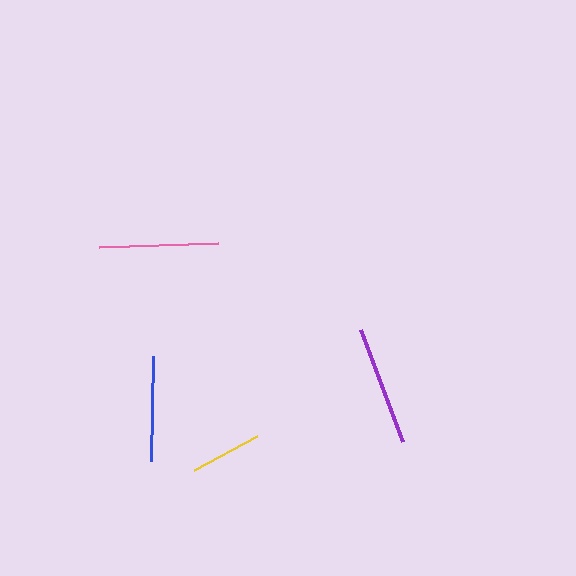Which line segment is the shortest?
The yellow line is the shortest at approximately 71 pixels.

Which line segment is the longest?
The purple line is the longest at approximately 119 pixels.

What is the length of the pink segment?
The pink segment is approximately 119 pixels long.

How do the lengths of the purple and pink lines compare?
The purple and pink lines are approximately the same length.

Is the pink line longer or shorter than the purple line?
The purple line is longer than the pink line.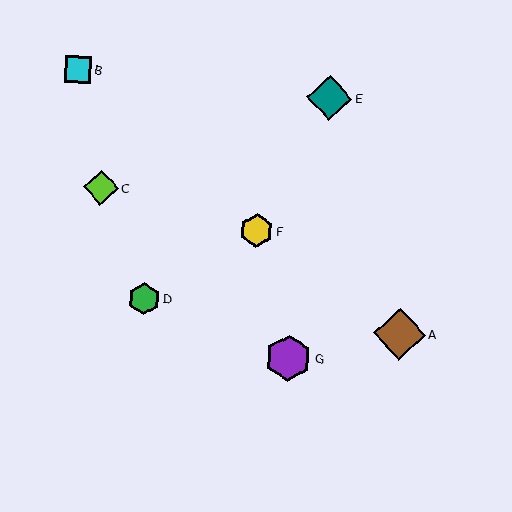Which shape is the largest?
The brown diamond (labeled A) is the largest.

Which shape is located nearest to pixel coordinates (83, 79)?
The cyan square (labeled B) at (78, 69) is nearest to that location.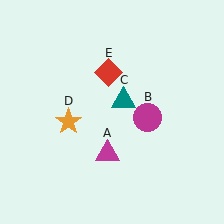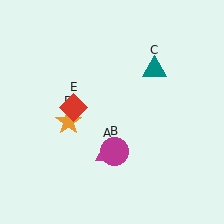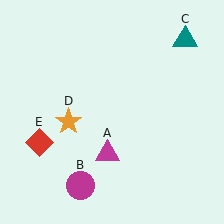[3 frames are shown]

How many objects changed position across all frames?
3 objects changed position: magenta circle (object B), teal triangle (object C), red diamond (object E).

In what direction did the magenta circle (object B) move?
The magenta circle (object B) moved down and to the left.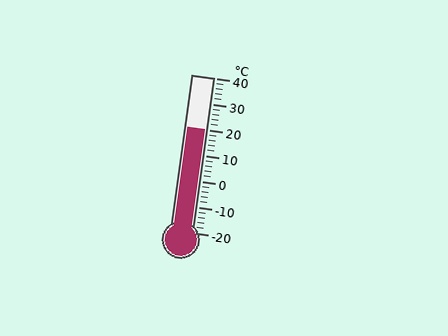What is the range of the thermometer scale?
The thermometer scale ranges from -20°C to 40°C.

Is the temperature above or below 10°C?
The temperature is above 10°C.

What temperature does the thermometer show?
The thermometer shows approximately 20°C.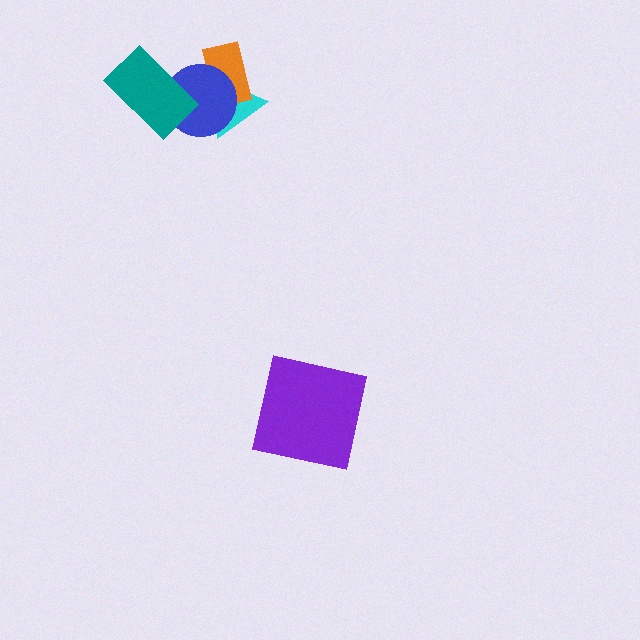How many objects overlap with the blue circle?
3 objects overlap with the blue circle.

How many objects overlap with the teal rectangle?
1 object overlaps with the teal rectangle.